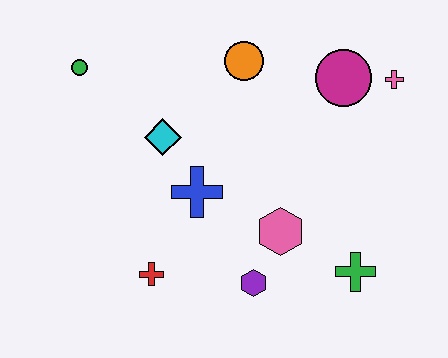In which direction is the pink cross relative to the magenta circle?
The pink cross is to the right of the magenta circle.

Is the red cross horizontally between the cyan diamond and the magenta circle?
No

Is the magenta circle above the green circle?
No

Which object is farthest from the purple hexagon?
The green circle is farthest from the purple hexagon.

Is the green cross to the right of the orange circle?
Yes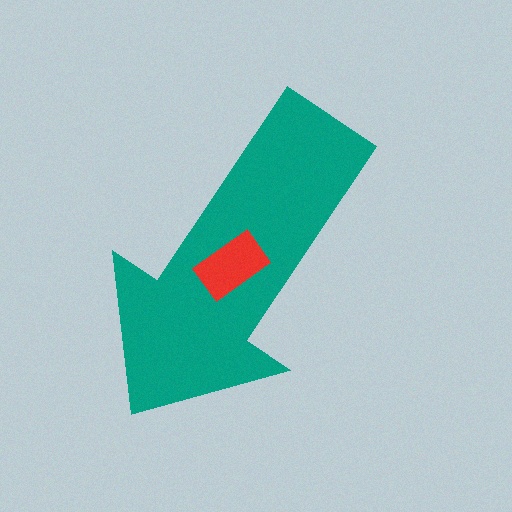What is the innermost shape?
The red rectangle.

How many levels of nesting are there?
2.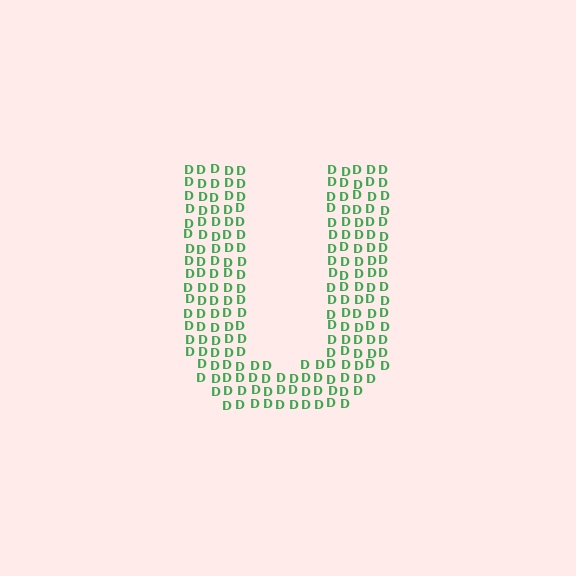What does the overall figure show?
The overall figure shows the letter U.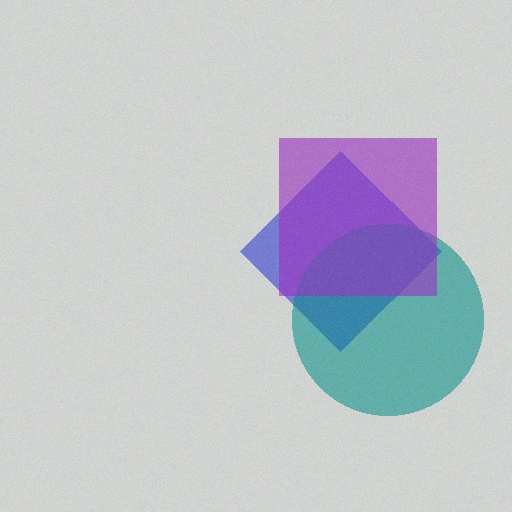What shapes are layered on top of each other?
The layered shapes are: a blue diamond, a teal circle, a purple square.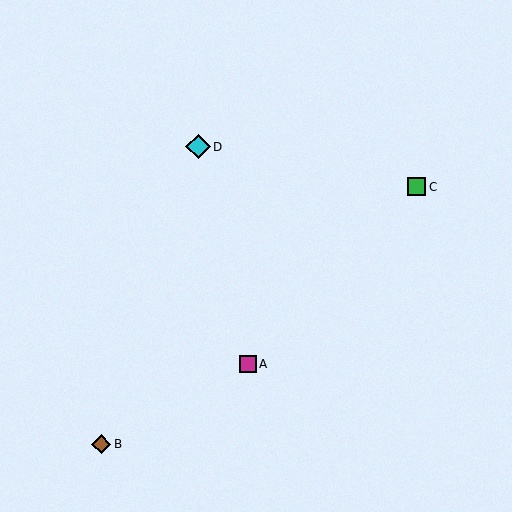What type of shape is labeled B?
Shape B is a brown diamond.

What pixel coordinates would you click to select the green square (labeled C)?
Click at (417, 187) to select the green square C.